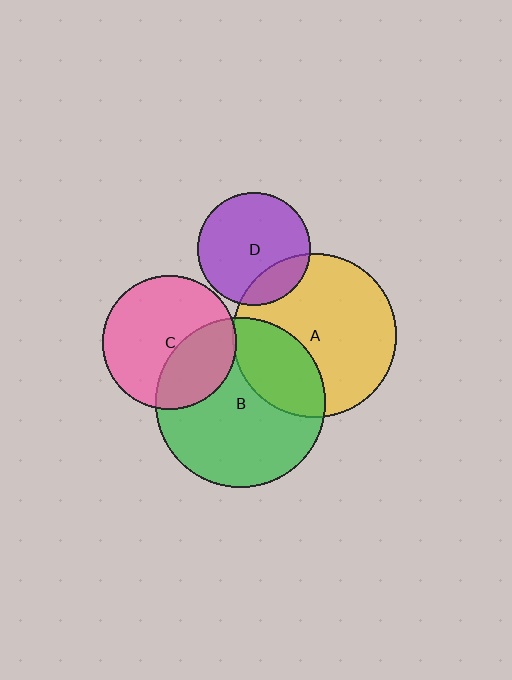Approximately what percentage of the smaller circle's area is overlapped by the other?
Approximately 20%.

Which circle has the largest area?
Circle B (green).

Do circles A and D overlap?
Yes.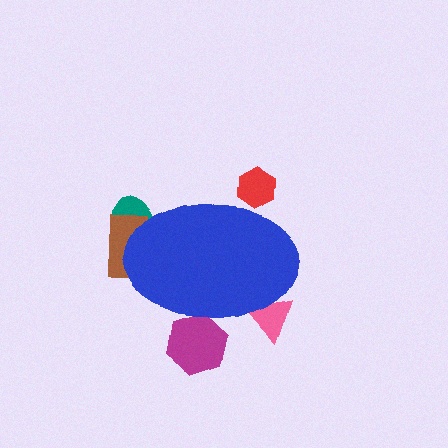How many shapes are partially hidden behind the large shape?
5 shapes are partially hidden.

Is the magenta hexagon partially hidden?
Yes, the magenta hexagon is partially hidden behind the blue ellipse.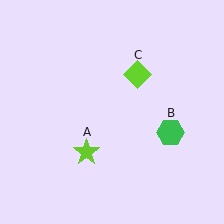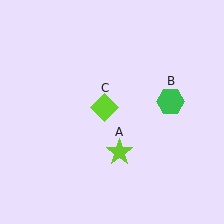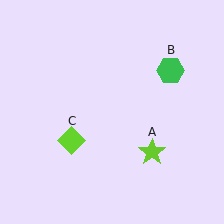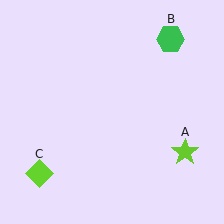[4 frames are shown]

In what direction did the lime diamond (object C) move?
The lime diamond (object C) moved down and to the left.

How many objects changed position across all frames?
3 objects changed position: lime star (object A), green hexagon (object B), lime diamond (object C).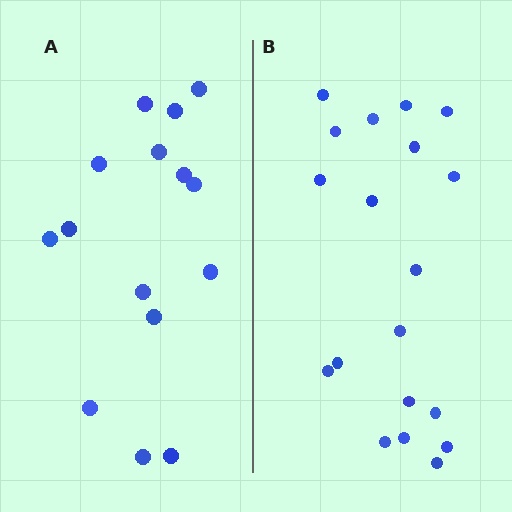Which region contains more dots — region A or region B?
Region B (the right region) has more dots.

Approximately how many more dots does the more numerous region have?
Region B has about 4 more dots than region A.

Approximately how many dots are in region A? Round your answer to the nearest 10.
About 20 dots. (The exact count is 15, which rounds to 20.)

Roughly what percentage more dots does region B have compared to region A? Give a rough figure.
About 25% more.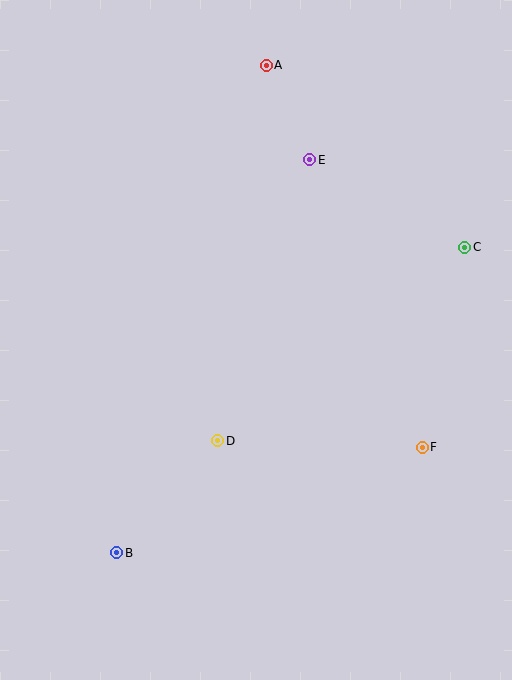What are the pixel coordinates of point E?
Point E is at (310, 160).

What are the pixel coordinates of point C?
Point C is at (465, 247).